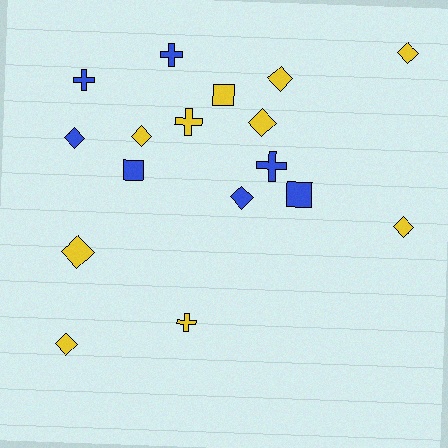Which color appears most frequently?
Yellow, with 10 objects.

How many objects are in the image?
There are 17 objects.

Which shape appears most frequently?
Diamond, with 9 objects.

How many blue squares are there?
There are 2 blue squares.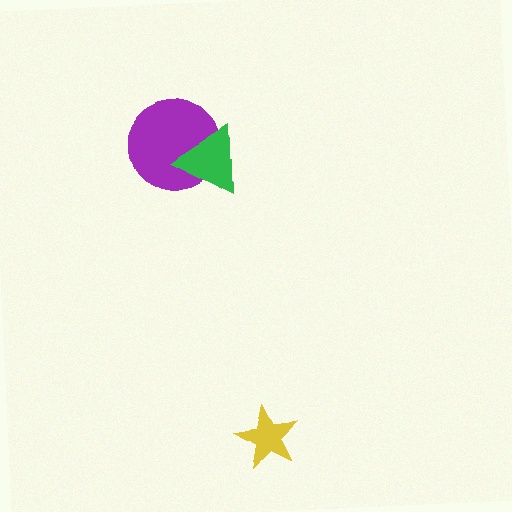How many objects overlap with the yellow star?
0 objects overlap with the yellow star.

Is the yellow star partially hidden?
No, no other shape covers it.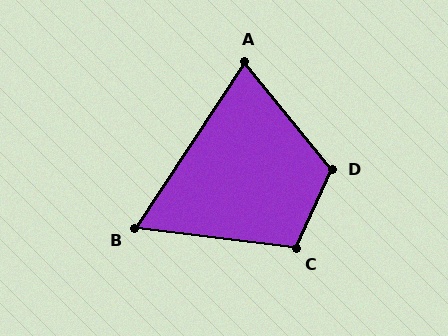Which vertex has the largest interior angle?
D, at approximately 116 degrees.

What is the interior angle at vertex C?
Approximately 107 degrees (obtuse).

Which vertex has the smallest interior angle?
B, at approximately 64 degrees.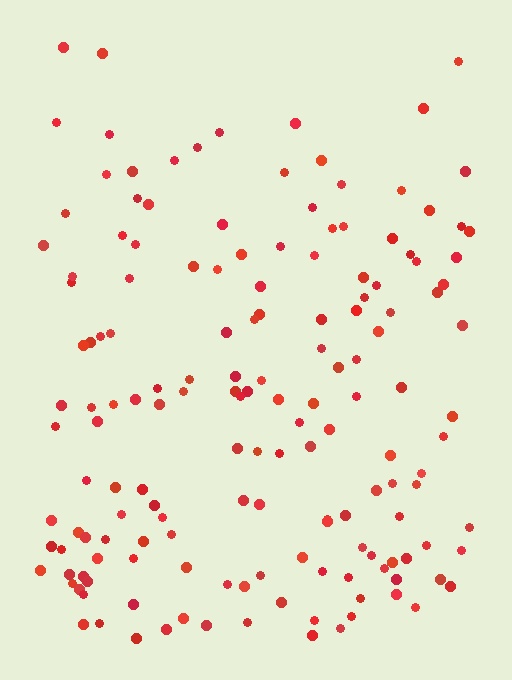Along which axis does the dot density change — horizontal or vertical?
Vertical.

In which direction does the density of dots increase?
From top to bottom, with the bottom side densest.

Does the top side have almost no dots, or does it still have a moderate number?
Still a moderate number, just noticeably fewer than the bottom.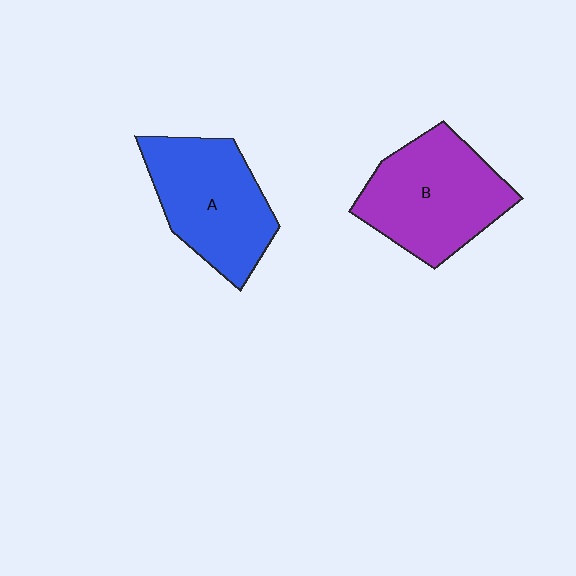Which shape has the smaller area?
Shape A (blue).